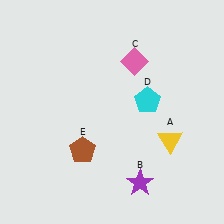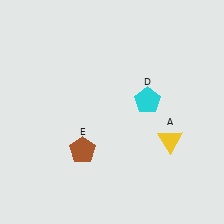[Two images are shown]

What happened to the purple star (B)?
The purple star (B) was removed in Image 2. It was in the bottom-right area of Image 1.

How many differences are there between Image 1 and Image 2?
There are 2 differences between the two images.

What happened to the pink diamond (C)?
The pink diamond (C) was removed in Image 2. It was in the top-right area of Image 1.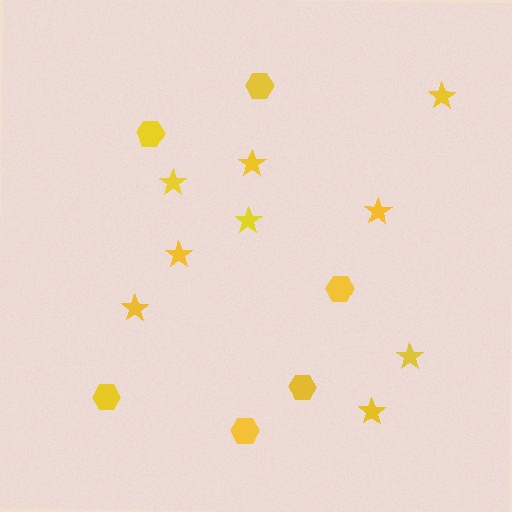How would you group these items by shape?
There are 2 groups: one group of hexagons (6) and one group of stars (9).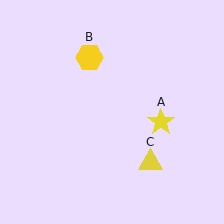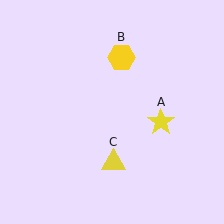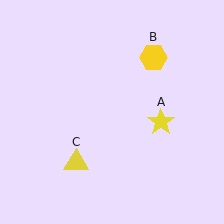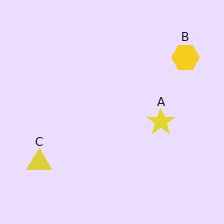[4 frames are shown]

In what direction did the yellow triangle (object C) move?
The yellow triangle (object C) moved left.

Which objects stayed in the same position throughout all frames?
Yellow star (object A) remained stationary.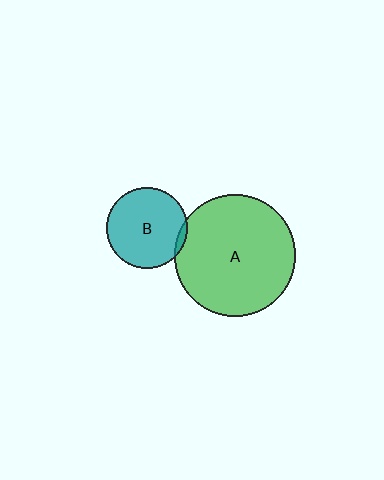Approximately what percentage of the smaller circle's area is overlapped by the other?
Approximately 5%.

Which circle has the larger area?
Circle A (green).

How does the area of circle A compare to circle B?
Approximately 2.2 times.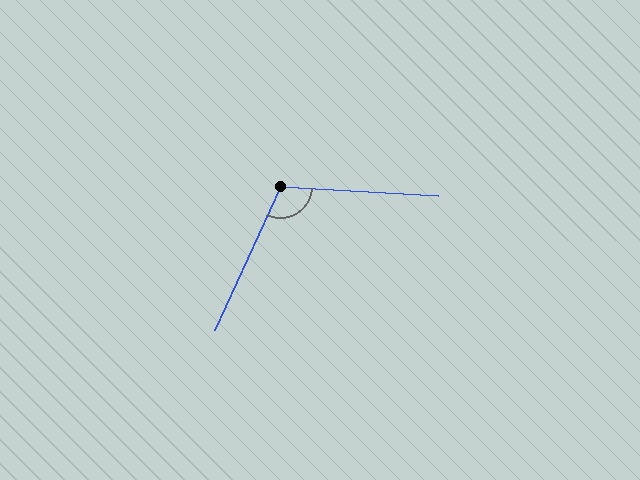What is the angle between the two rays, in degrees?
Approximately 112 degrees.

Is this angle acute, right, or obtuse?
It is obtuse.